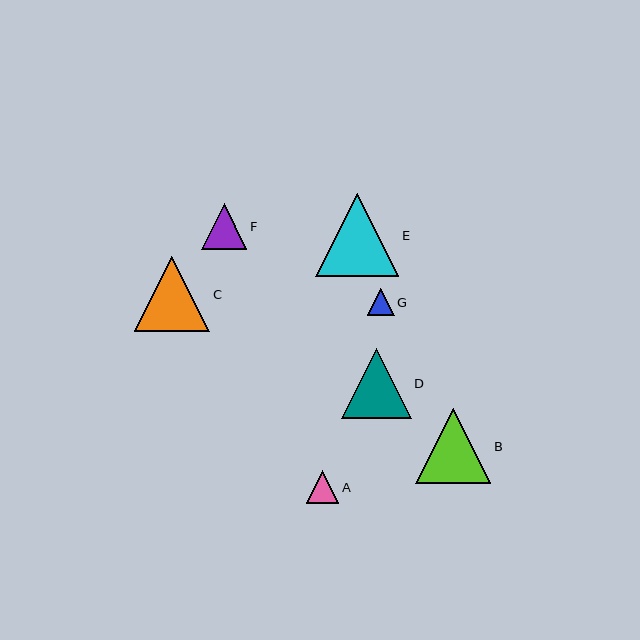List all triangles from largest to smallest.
From largest to smallest: E, C, B, D, F, A, G.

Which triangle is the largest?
Triangle E is the largest with a size of approximately 83 pixels.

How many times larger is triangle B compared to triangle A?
Triangle B is approximately 2.3 times the size of triangle A.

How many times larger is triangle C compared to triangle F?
Triangle C is approximately 1.6 times the size of triangle F.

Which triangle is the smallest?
Triangle G is the smallest with a size of approximately 27 pixels.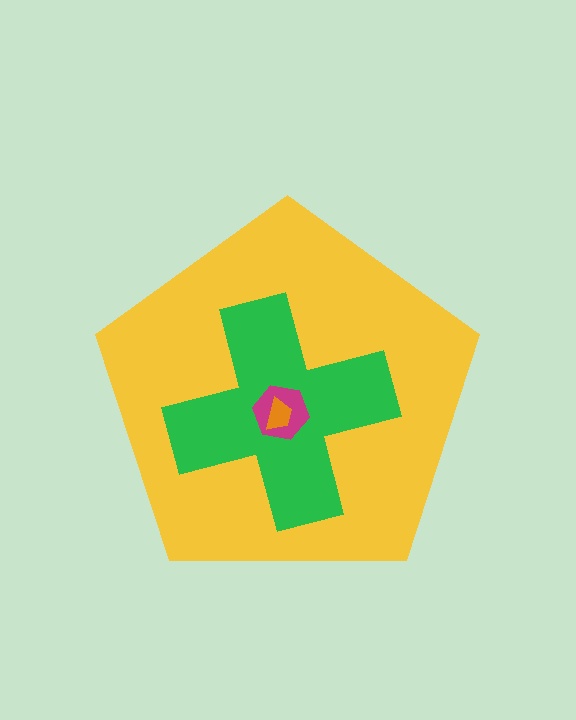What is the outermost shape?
The yellow pentagon.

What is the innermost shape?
The orange trapezoid.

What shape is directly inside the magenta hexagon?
The orange trapezoid.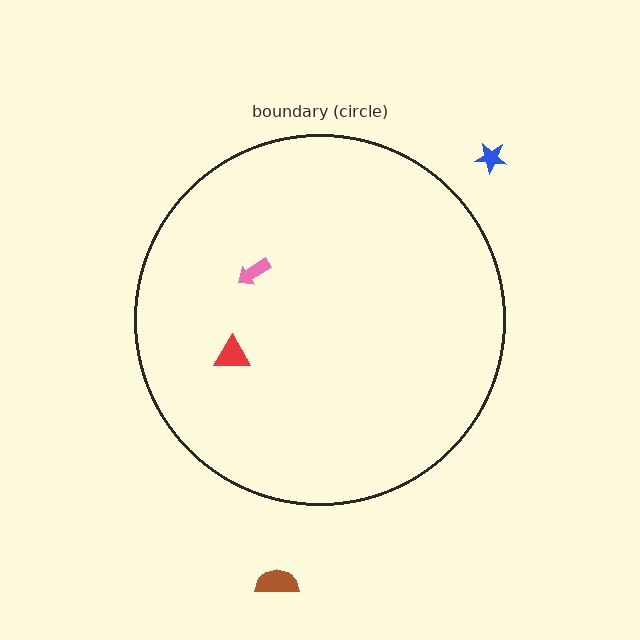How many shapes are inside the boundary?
2 inside, 2 outside.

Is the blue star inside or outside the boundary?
Outside.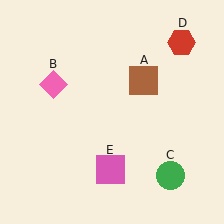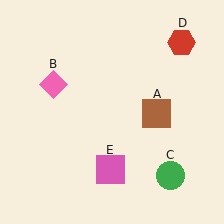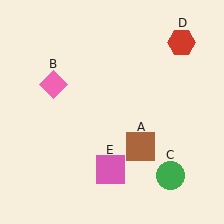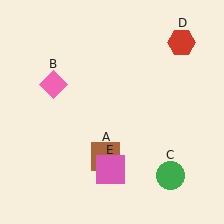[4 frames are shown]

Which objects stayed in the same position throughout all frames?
Pink diamond (object B) and green circle (object C) and red hexagon (object D) and pink square (object E) remained stationary.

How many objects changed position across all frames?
1 object changed position: brown square (object A).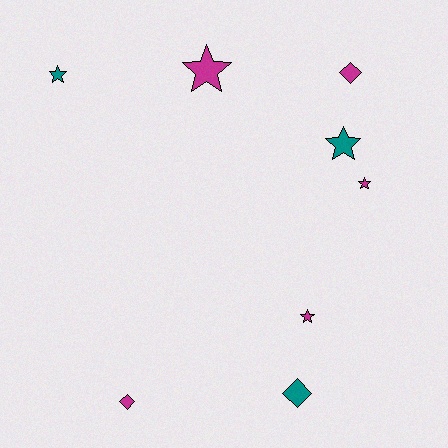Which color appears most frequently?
Magenta, with 5 objects.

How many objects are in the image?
There are 8 objects.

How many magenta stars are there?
There are 3 magenta stars.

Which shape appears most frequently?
Star, with 5 objects.